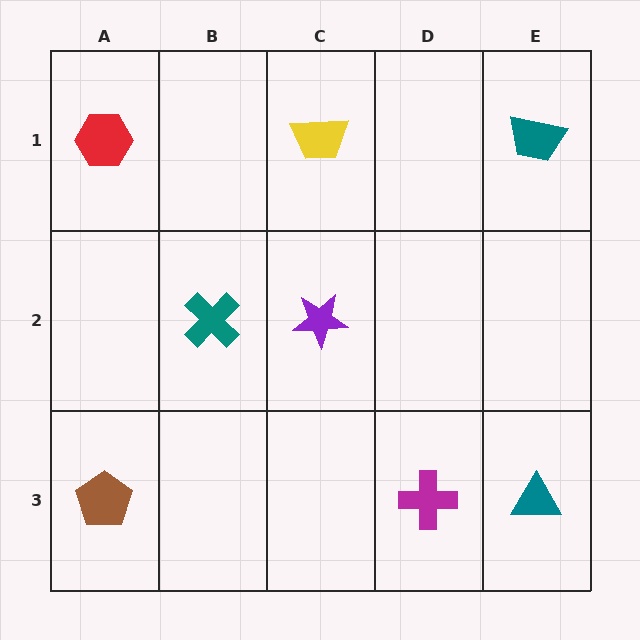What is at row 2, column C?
A purple star.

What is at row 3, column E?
A teal triangle.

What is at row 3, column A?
A brown pentagon.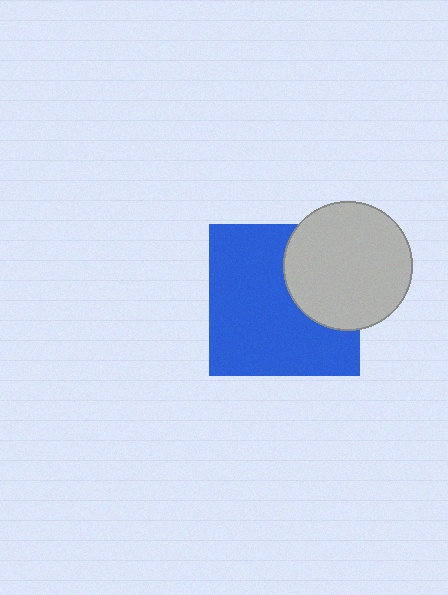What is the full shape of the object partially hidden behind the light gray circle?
The partially hidden object is a blue square.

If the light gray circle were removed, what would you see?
You would see the complete blue square.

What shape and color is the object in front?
The object in front is a light gray circle.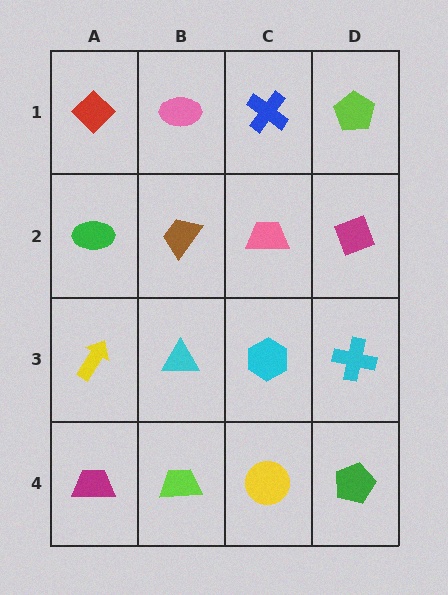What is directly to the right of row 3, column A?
A cyan triangle.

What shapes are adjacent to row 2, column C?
A blue cross (row 1, column C), a cyan hexagon (row 3, column C), a brown trapezoid (row 2, column B), a magenta diamond (row 2, column D).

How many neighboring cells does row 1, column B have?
3.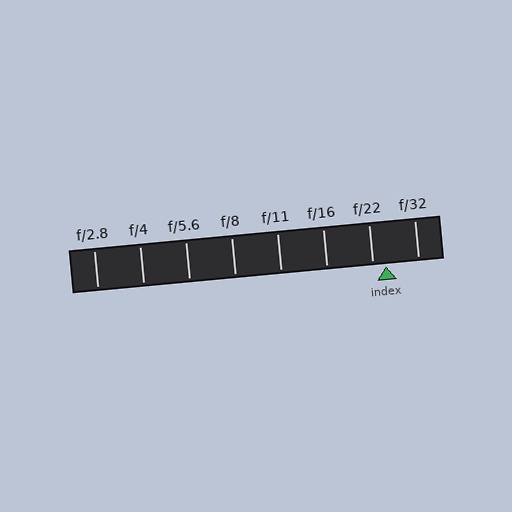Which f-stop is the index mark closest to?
The index mark is closest to f/22.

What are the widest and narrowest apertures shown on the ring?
The widest aperture shown is f/2.8 and the narrowest is f/32.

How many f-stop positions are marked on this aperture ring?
There are 8 f-stop positions marked.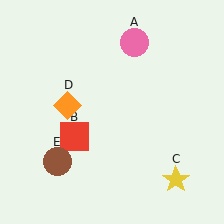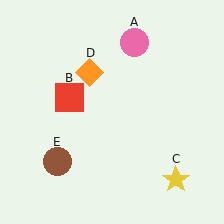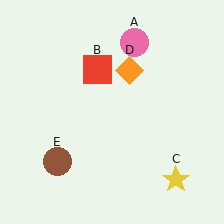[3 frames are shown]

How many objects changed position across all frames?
2 objects changed position: red square (object B), orange diamond (object D).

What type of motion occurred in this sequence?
The red square (object B), orange diamond (object D) rotated clockwise around the center of the scene.